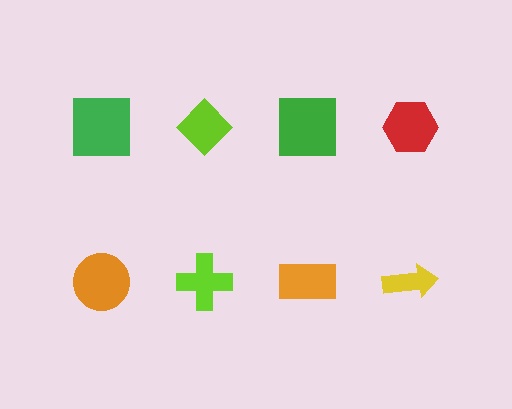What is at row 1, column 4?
A red hexagon.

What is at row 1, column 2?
A lime diamond.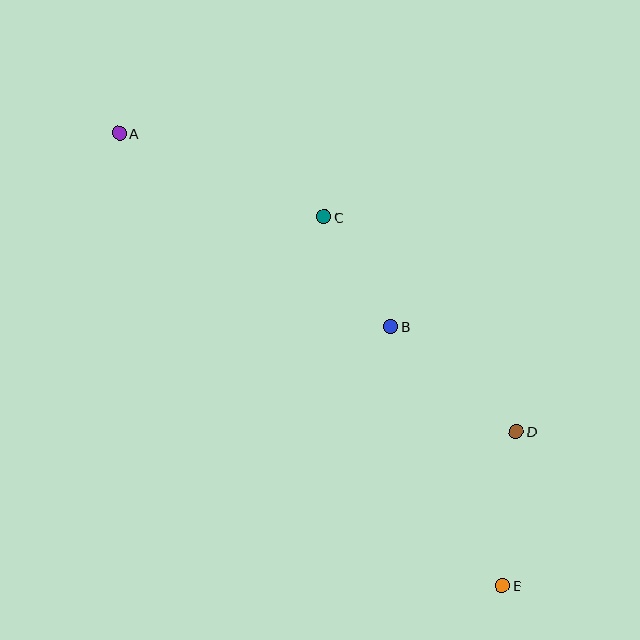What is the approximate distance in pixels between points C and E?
The distance between C and E is approximately 410 pixels.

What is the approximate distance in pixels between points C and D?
The distance between C and D is approximately 288 pixels.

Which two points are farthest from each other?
Points A and E are farthest from each other.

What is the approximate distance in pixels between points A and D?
The distance between A and D is approximately 497 pixels.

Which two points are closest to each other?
Points B and C are closest to each other.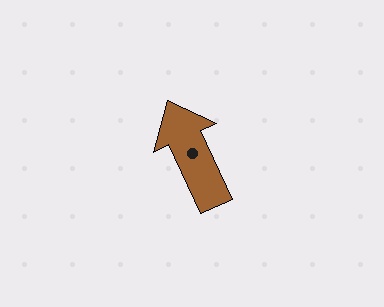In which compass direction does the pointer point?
Northwest.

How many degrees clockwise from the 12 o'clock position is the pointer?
Approximately 335 degrees.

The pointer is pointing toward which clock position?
Roughly 11 o'clock.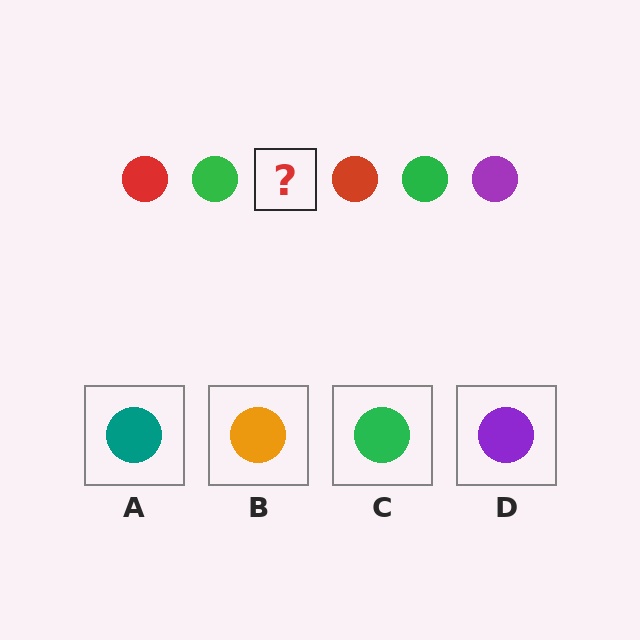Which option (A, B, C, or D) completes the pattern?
D.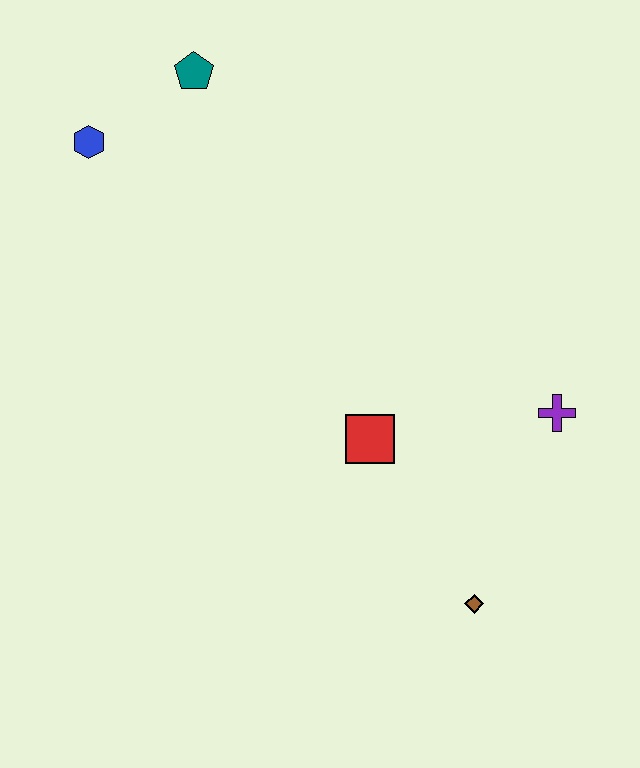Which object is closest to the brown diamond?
The red square is closest to the brown diamond.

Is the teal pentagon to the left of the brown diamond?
Yes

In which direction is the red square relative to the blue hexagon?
The red square is below the blue hexagon.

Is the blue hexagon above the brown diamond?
Yes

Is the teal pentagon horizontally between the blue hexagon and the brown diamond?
Yes